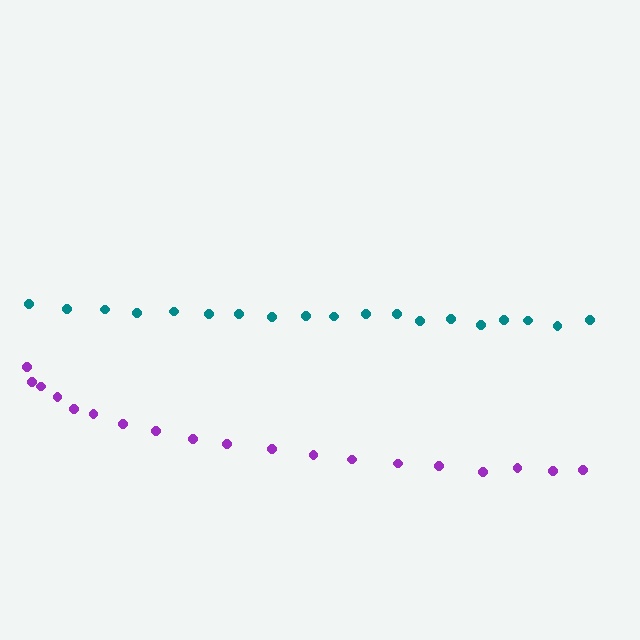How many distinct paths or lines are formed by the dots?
There are 2 distinct paths.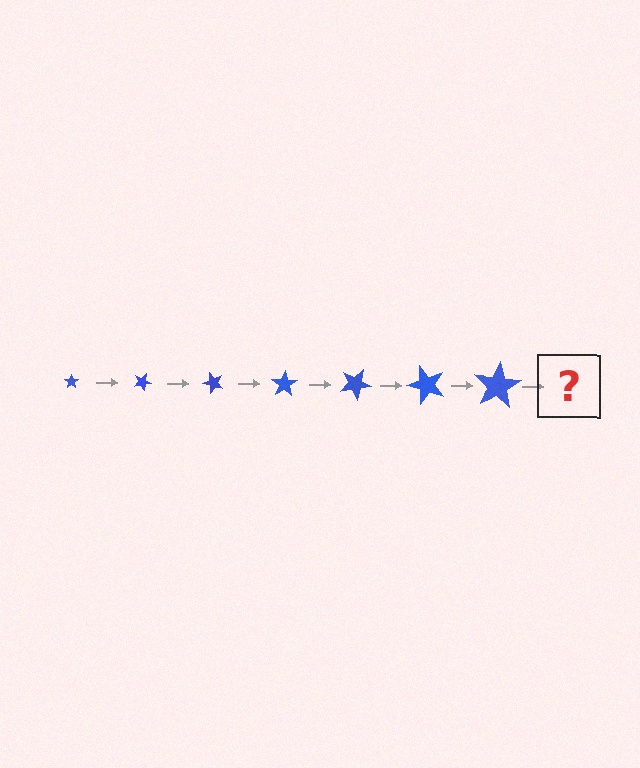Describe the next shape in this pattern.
It should be a star, larger than the previous one and rotated 175 degrees from the start.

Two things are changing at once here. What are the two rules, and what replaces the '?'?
The two rules are that the star grows larger each step and it rotates 25 degrees each step. The '?' should be a star, larger than the previous one and rotated 175 degrees from the start.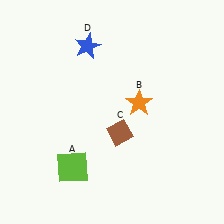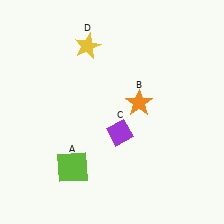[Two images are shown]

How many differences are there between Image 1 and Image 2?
There are 2 differences between the two images.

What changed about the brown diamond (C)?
In Image 1, C is brown. In Image 2, it changed to purple.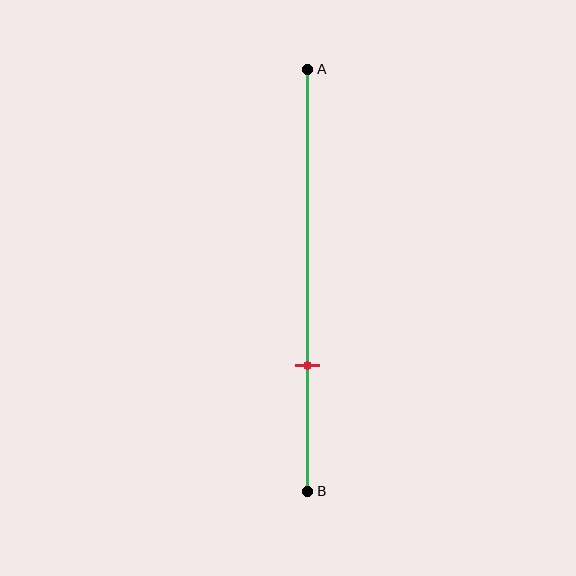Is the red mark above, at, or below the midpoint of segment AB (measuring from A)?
The red mark is below the midpoint of segment AB.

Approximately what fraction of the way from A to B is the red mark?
The red mark is approximately 70% of the way from A to B.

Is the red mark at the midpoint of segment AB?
No, the mark is at about 70% from A, not at the 50% midpoint.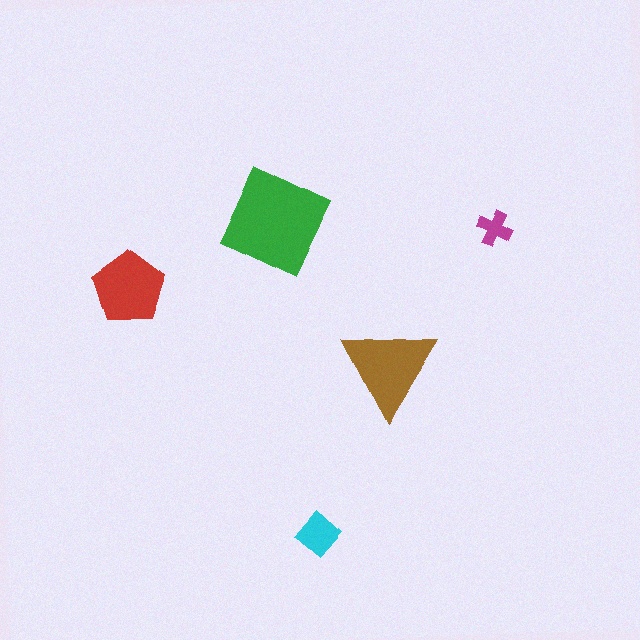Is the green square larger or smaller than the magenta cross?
Larger.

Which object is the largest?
The green square.